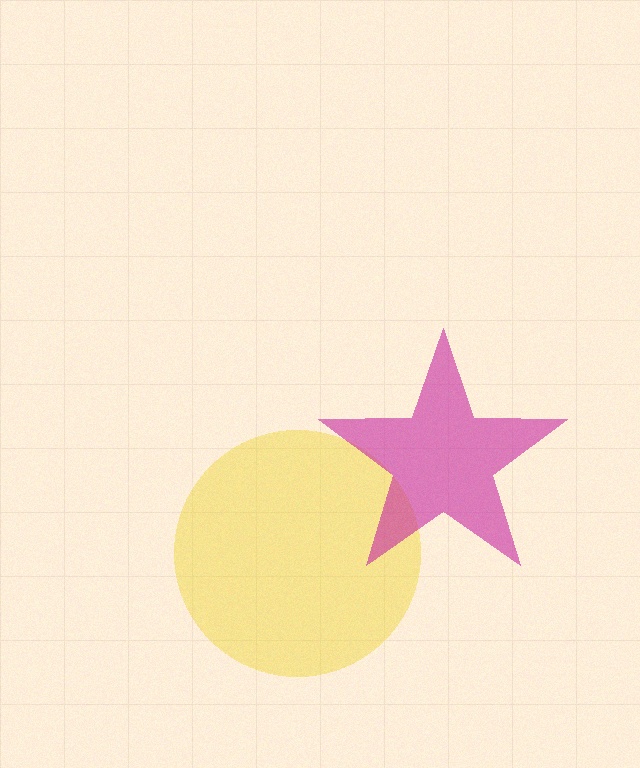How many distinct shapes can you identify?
There are 2 distinct shapes: a yellow circle, a magenta star.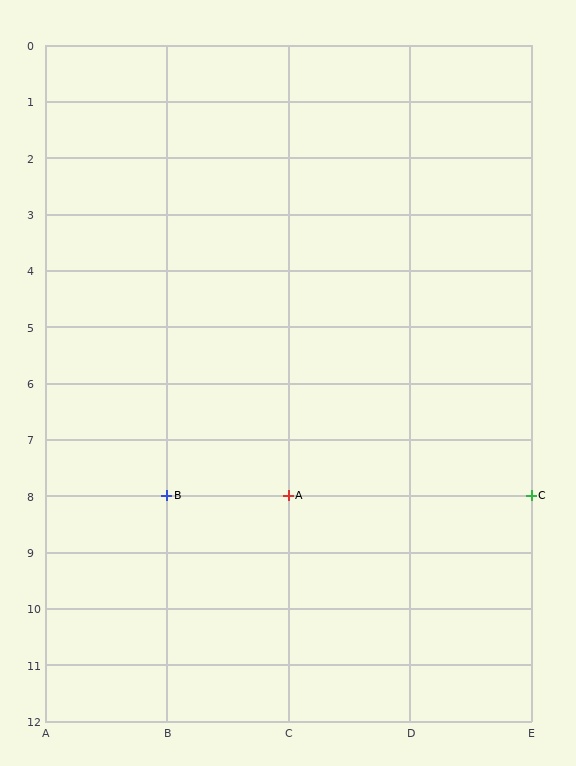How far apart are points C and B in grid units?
Points C and B are 3 columns apart.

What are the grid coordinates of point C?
Point C is at grid coordinates (E, 8).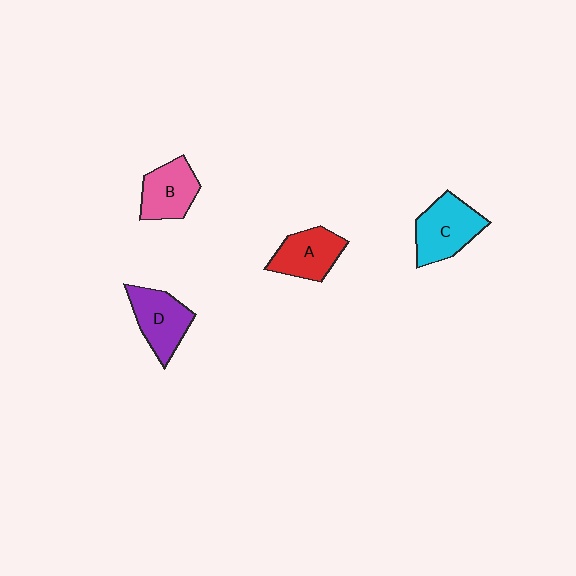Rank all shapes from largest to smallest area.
From largest to smallest: C (cyan), D (purple), A (red), B (pink).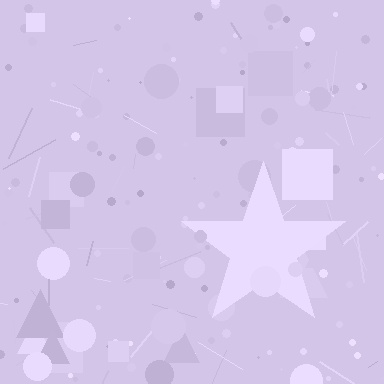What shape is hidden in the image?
A star is hidden in the image.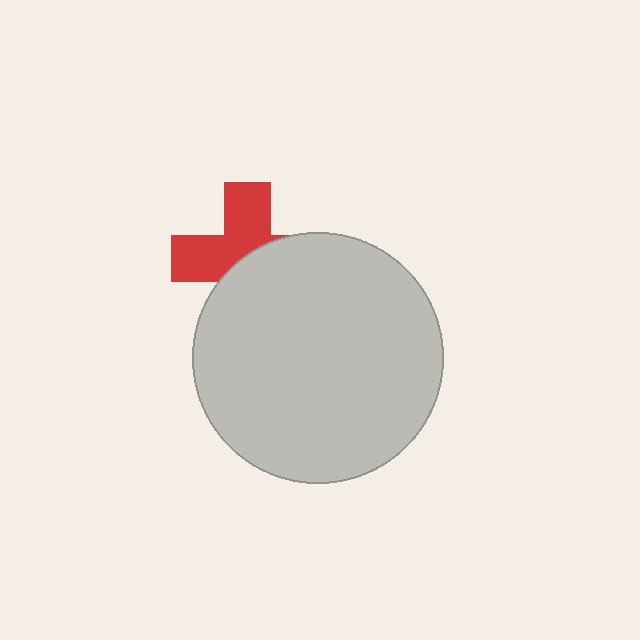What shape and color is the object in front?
The object in front is a light gray circle.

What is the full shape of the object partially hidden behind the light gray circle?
The partially hidden object is a red cross.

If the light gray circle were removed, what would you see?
You would see the complete red cross.